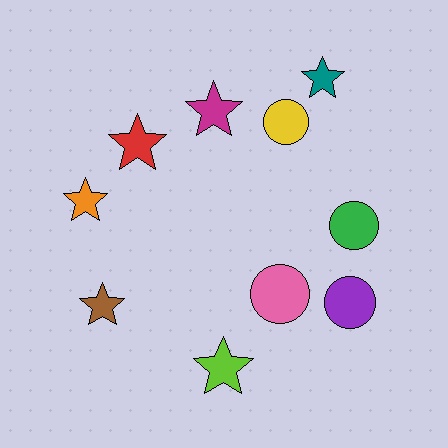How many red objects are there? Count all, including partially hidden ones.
There is 1 red object.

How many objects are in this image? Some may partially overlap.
There are 10 objects.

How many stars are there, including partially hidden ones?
There are 6 stars.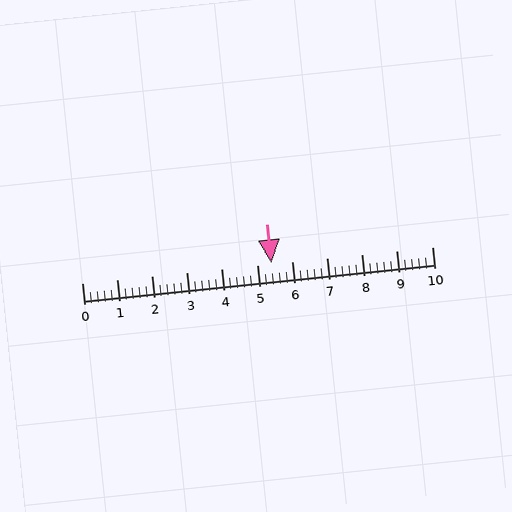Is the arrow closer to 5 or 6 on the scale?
The arrow is closer to 5.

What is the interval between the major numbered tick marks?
The major tick marks are spaced 1 units apart.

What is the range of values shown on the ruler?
The ruler shows values from 0 to 10.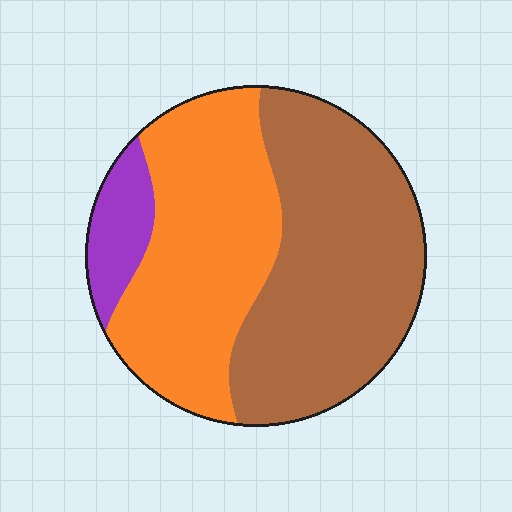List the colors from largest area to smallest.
From largest to smallest: brown, orange, purple.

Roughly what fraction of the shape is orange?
Orange covers around 40% of the shape.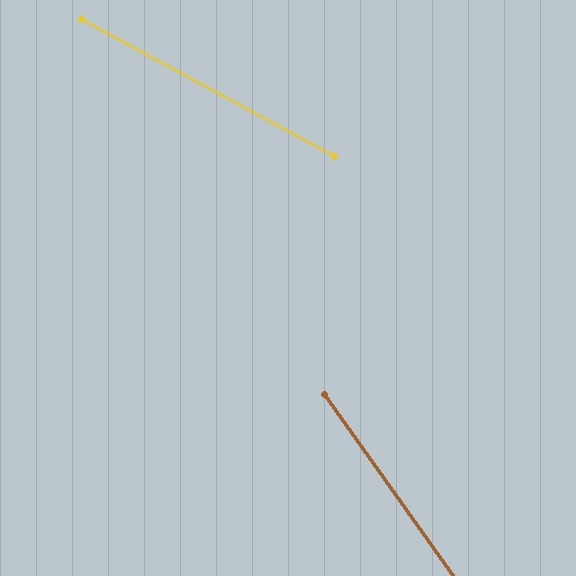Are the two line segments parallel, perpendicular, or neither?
Neither parallel nor perpendicular — they differ by about 26°.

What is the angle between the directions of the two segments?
Approximately 26 degrees.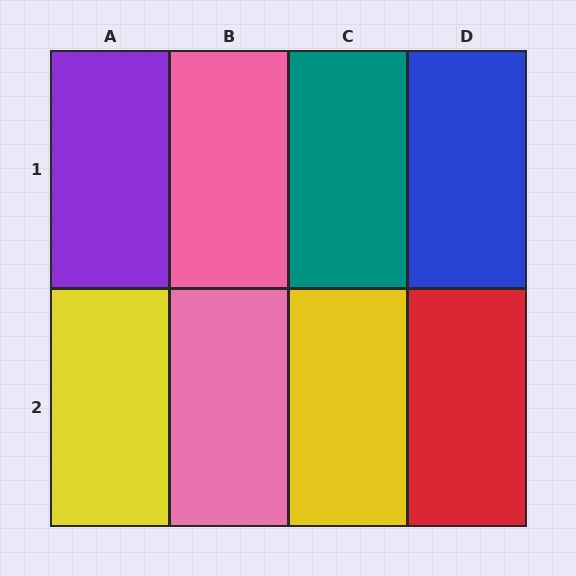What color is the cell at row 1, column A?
Purple.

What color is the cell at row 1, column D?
Blue.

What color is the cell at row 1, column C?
Teal.